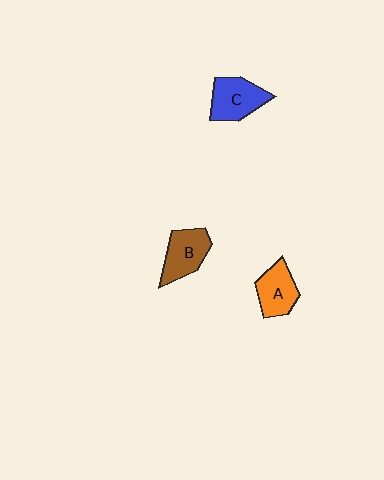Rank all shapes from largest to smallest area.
From largest to smallest: C (blue), B (brown), A (orange).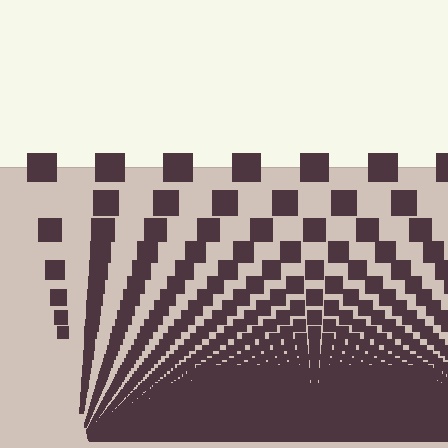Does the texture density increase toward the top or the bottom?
Density increases toward the bottom.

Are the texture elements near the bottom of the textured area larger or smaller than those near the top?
Smaller. The gradient is inverted — elements near the bottom are smaller and denser.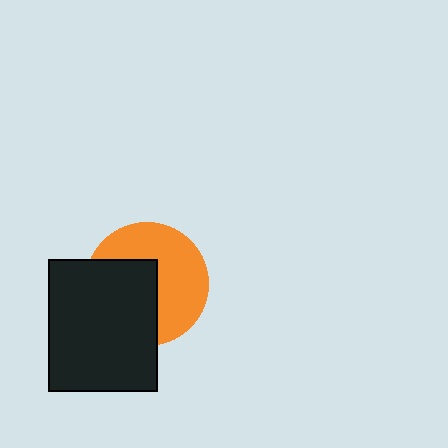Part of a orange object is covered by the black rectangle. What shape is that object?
It is a circle.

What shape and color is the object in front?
The object in front is a black rectangle.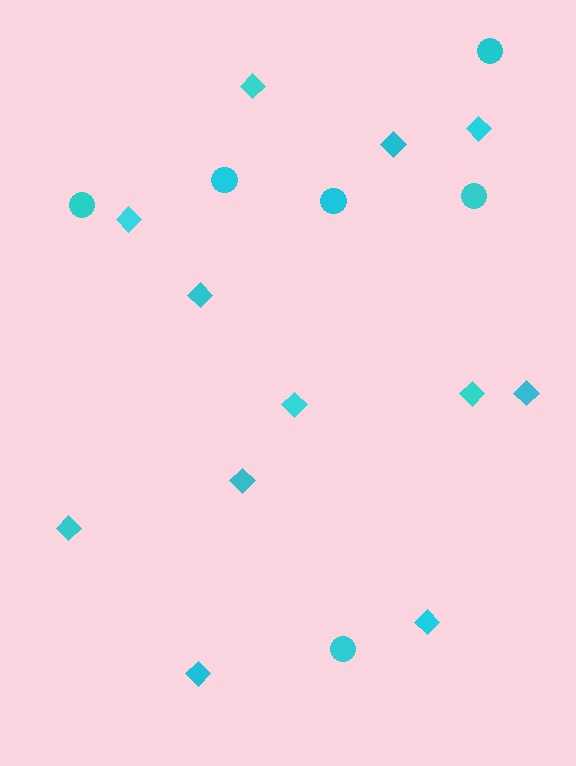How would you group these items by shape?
There are 2 groups: one group of diamonds (12) and one group of circles (6).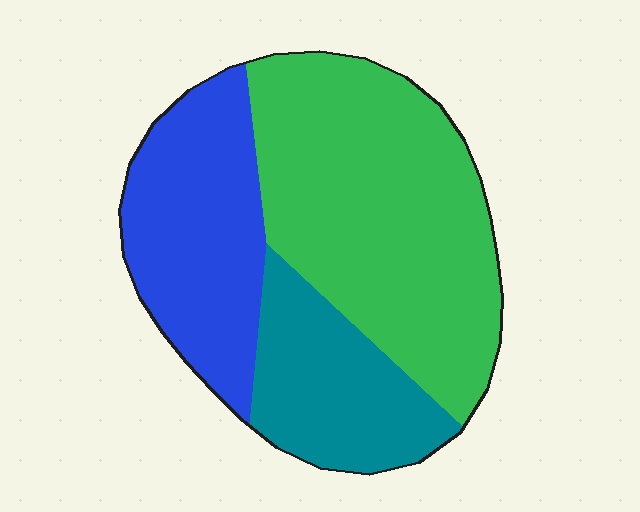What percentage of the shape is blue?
Blue takes up about one quarter (1/4) of the shape.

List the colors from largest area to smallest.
From largest to smallest: green, blue, teal.